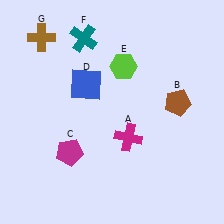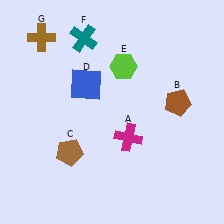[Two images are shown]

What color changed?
The pentagon (C) changed from magenta in Image 1 to brown in Image 2.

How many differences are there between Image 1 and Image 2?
There is 1 difference between the two images.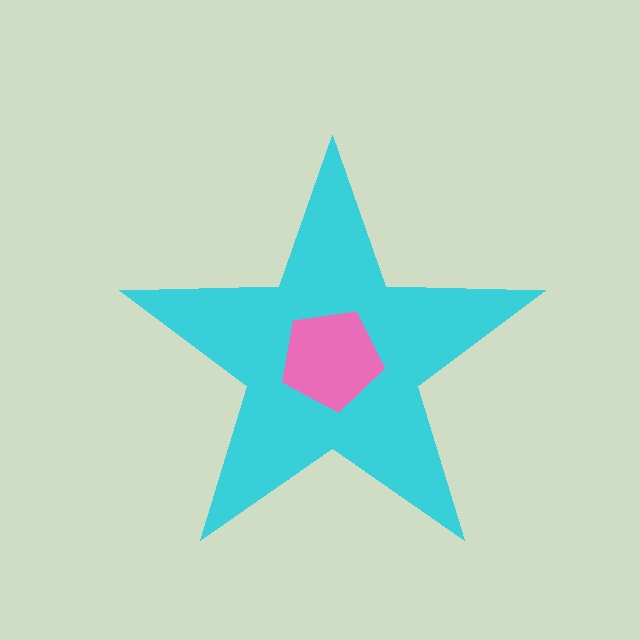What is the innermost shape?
The pink pentagon.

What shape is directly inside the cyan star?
The pink pentagon.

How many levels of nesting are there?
2.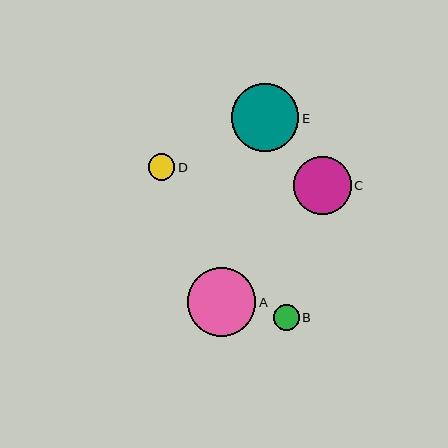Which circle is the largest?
Circle A is the largest with a size of approximately 69 pixels.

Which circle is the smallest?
Circle B is the smallest with a size of approximately 26 pixels.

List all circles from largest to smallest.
From largest to smallest: A, E, C, D, B.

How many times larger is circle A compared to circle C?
Circle A is approximately 1.2 times the size of circle C.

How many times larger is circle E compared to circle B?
Circle E is approximately 2.6 times the size of circle B.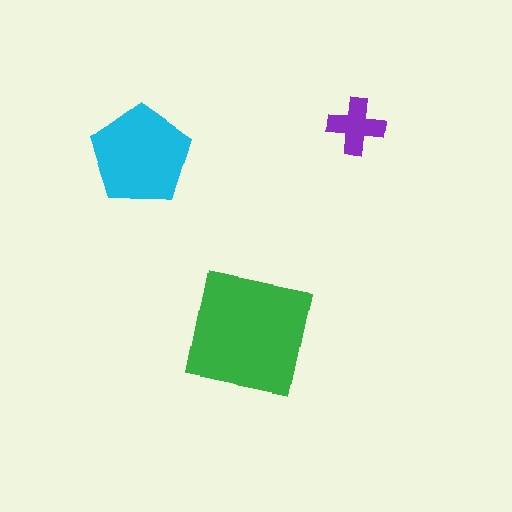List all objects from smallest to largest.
The purple cross, the cyan pentagon, the green square.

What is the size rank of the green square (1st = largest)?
1st.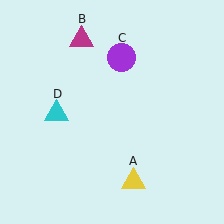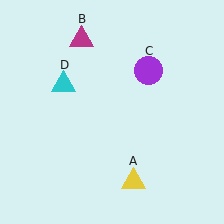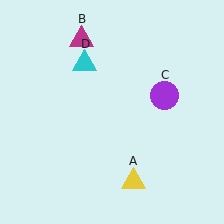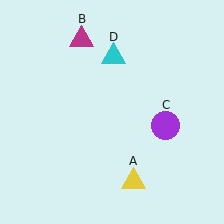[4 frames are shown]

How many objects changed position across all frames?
2 objects changed position: purple circle (object C), cyan triangle (object D).